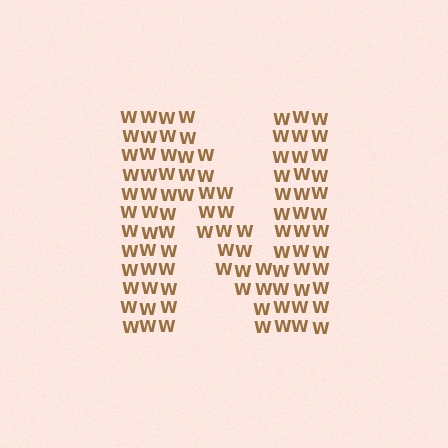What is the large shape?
The large shape is the letter N.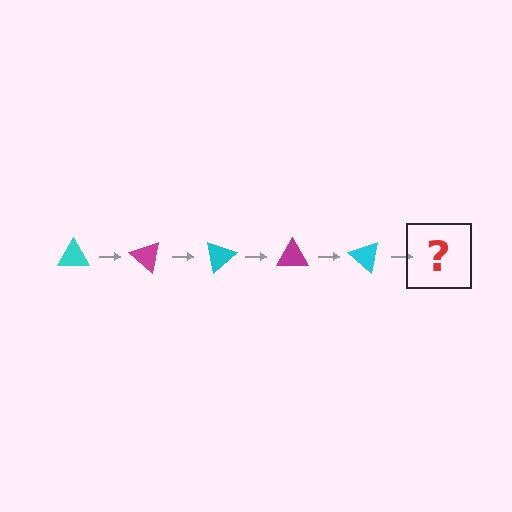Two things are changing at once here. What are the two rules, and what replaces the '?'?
The two rules are that it rotates 40 degrees each step and the color cycles through cyan and magenta. The '?' should be a magenta triangle, rotated 200 degrees from the start.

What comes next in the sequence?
The next element should be a magenta triangle, rotated 200 degrees from the start.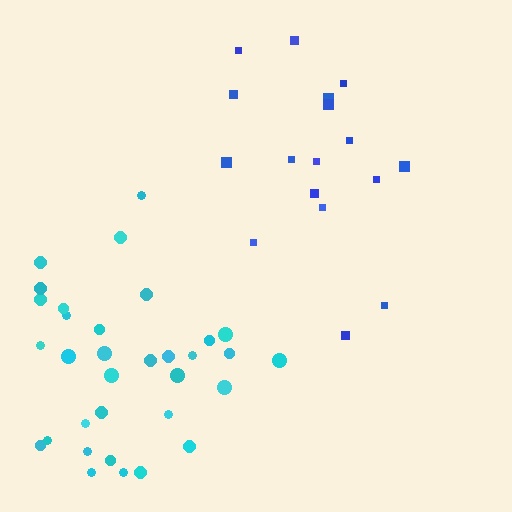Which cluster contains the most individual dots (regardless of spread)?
Cyan (33).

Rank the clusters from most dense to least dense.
cyan, blue.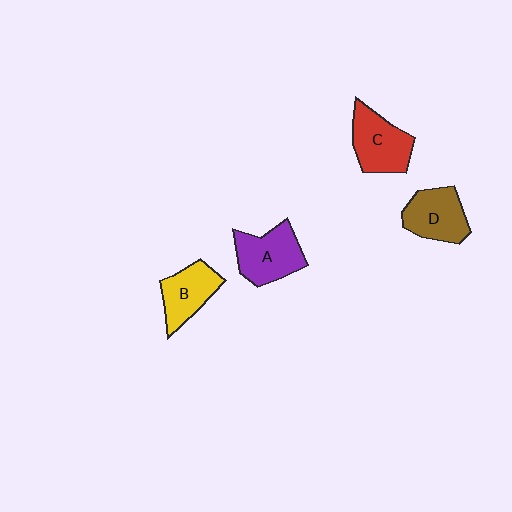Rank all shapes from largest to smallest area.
From largest to smallest: A (purple), C (red), D (brown), B (yellow).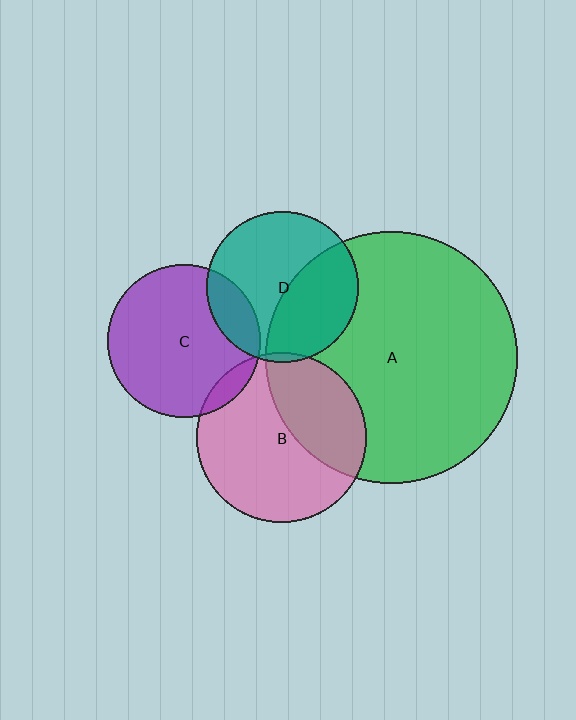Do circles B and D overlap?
Yes.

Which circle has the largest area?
Circle A (green).